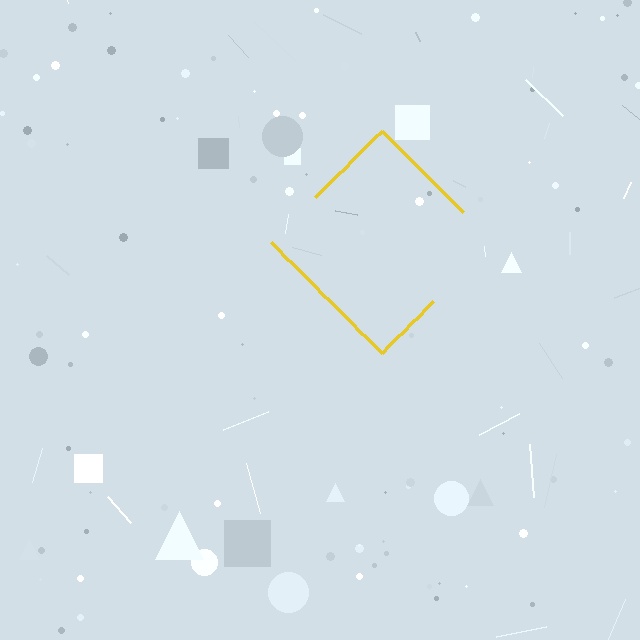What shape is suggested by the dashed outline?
The dashed outline suggests a diamond.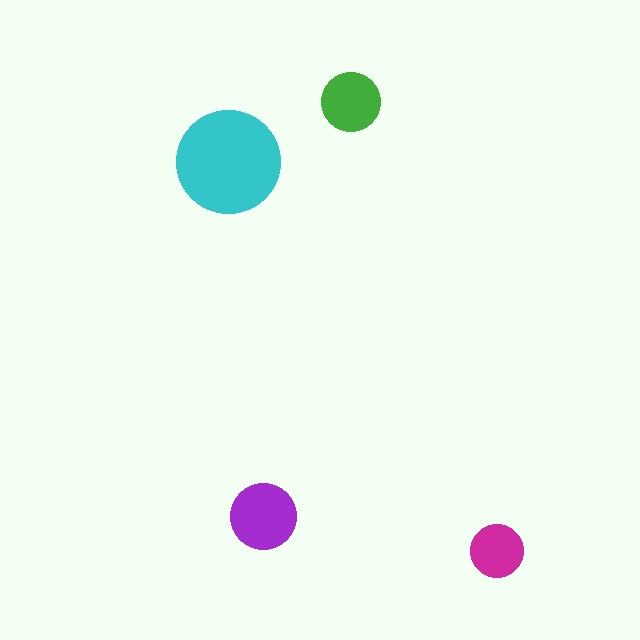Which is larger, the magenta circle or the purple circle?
The purple one.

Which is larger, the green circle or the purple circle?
The purple one.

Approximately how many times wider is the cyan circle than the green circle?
About 1.5 times wider.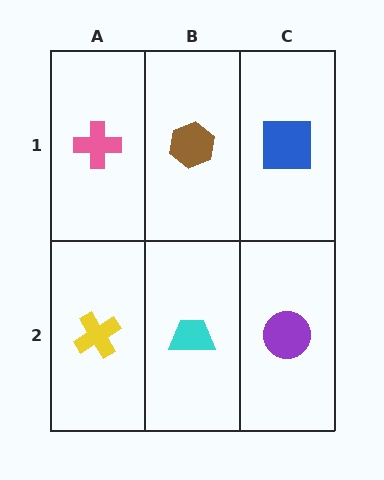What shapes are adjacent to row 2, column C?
A blue square (row 1, column C), a cyan trapezoid (row 2, column B).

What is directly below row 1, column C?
A purple circle.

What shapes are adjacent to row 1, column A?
A yellow cross (row 2, column A), a brown hexagon (row 1, column B).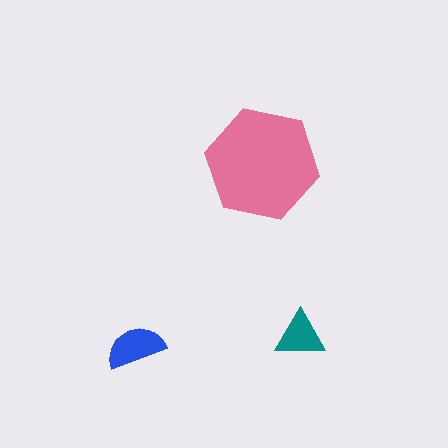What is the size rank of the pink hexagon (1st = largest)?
1st.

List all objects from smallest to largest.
The teal triangle, the blue semicircle, the pink hexagon.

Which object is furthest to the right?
The teal triangle is rightmost.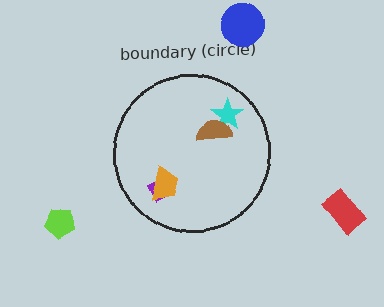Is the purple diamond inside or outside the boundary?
Inside.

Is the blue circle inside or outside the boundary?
Outside.